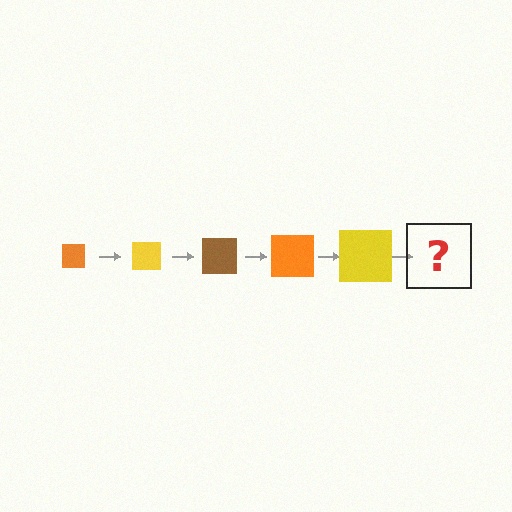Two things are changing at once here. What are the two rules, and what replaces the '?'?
The two rules are that the square grows larger each step and the color cycles through orange, yellow, and brown. The '?' should be a brown square, larger than the previous one.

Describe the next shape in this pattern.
It should be a brown square, larger than the previous one.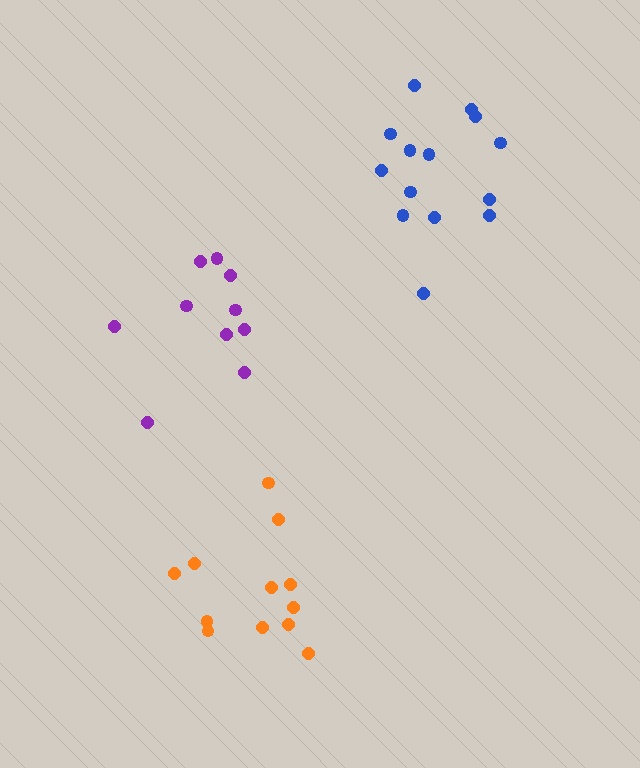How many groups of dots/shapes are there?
There are 3 groups.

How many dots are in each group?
Group 1: 12 dots, Group 2: 10 dots, Group 3: 14 dots (36 total).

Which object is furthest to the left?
The purple cluster is leftmost.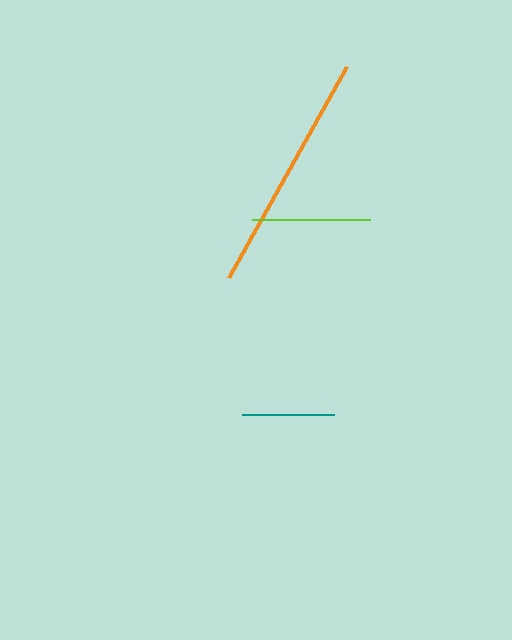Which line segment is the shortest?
The teal line is the shortest at approximately 92 pixels.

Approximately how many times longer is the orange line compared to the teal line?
The orange line is approximately 2.6 times the length of the teal line.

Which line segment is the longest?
The orange line is the longest at approximately 242 pixels.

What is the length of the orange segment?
The orange segment is approximately 242 pixels long.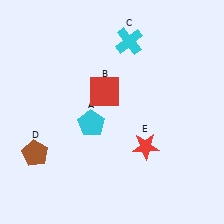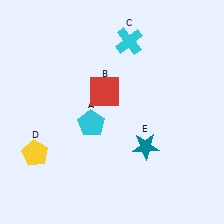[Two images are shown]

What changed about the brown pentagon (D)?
In Image 1, D is brown. In Image 2, it changed to yellow.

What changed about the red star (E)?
In Image 1, E is red. In Image 2, it changed to teal.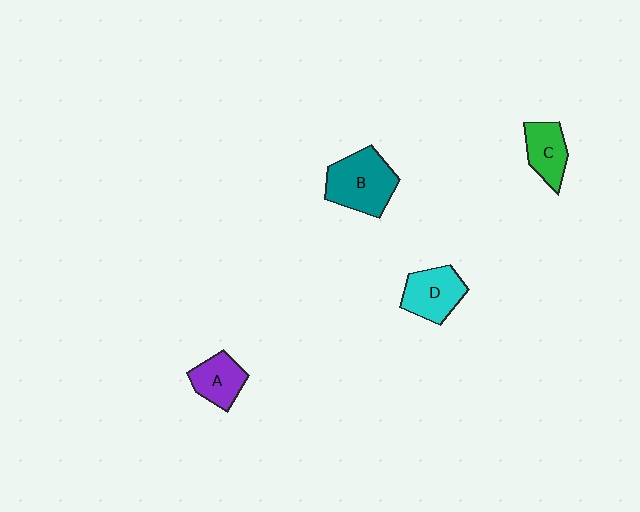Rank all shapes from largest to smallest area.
From largest to smallest: B (teal), D (cyan), A (purple), C (green).